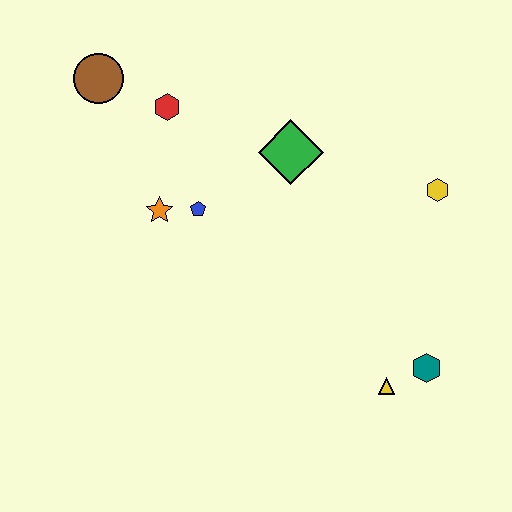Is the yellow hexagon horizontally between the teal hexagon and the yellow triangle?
No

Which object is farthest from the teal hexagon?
The brown circle is farthest from the teal hexagon.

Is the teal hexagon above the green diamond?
No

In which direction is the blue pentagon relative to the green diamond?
The blue pentagon is to the left of the green diamond.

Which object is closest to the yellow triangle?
The teal hexagon is closest to the yellow triangle.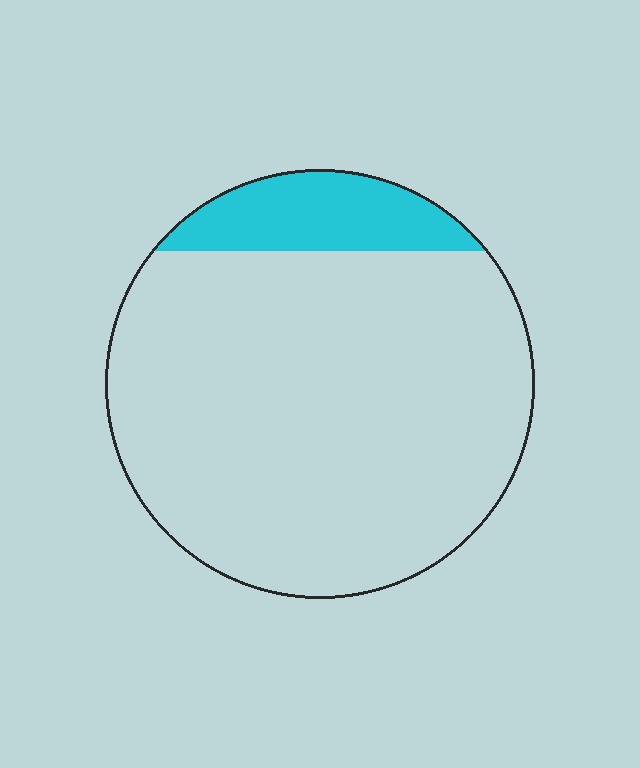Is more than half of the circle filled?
No.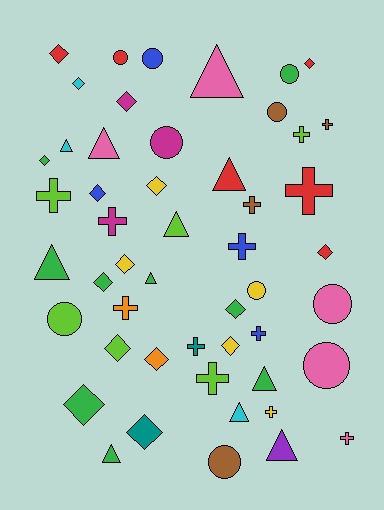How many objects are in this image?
There are 50 objects.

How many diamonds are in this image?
There are 16 diamonds.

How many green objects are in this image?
There are 9 green objects.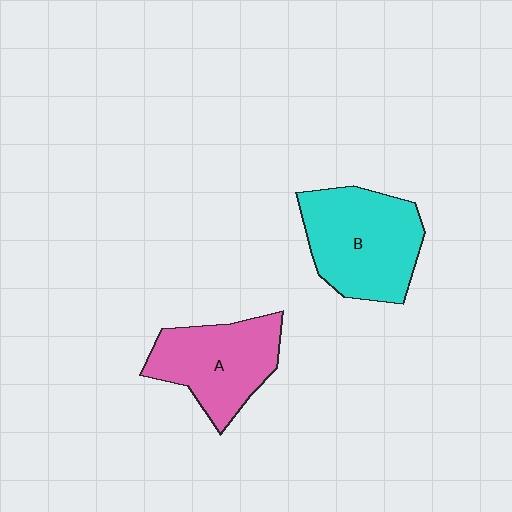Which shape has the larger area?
Shape B (cyan).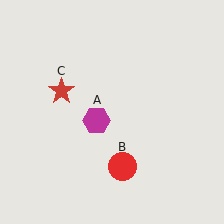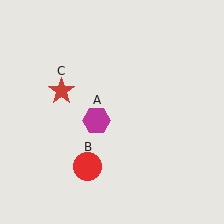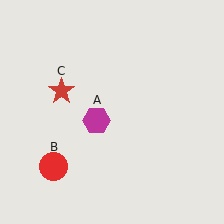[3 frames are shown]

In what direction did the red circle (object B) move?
The red circle (object B) moved left.